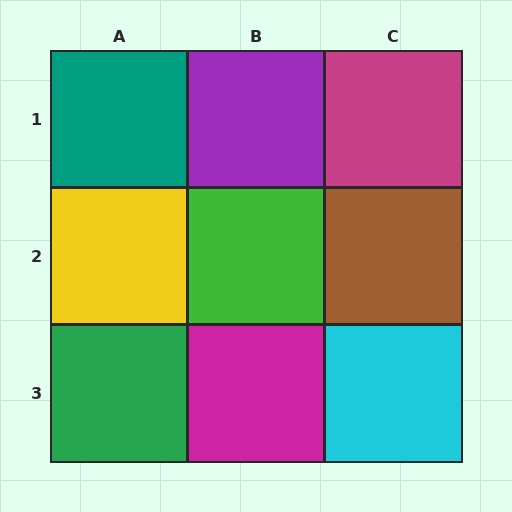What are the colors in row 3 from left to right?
Green, magenta, cyan.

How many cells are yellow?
1 cell is yellow.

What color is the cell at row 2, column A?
Yellow.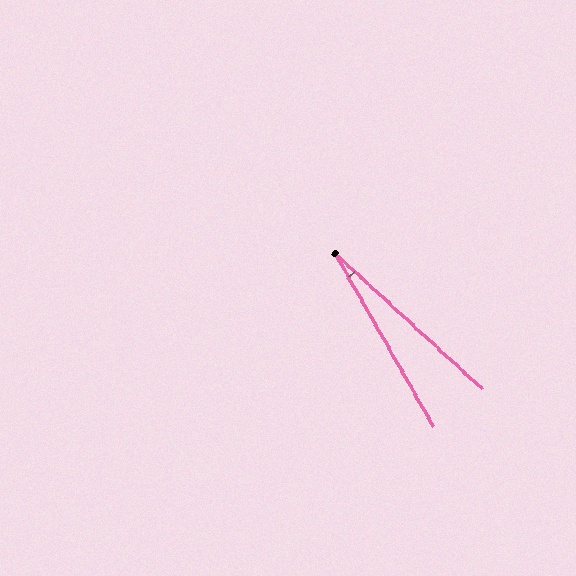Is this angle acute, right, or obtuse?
It is acute.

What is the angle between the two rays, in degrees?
Approximately 18 degrees.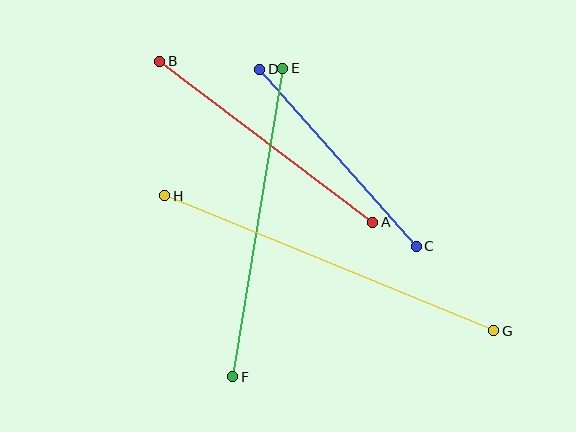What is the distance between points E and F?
The distance is approximately 312 pixels.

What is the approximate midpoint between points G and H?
The midpoint is at approximately (329, 263) pixels.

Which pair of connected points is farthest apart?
Points G and H are farthest apart.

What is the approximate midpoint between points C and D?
The midpoint is at approximately (338, 158) pixels.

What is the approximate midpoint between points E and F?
The midpoint is at approximately (258, 223) pixels.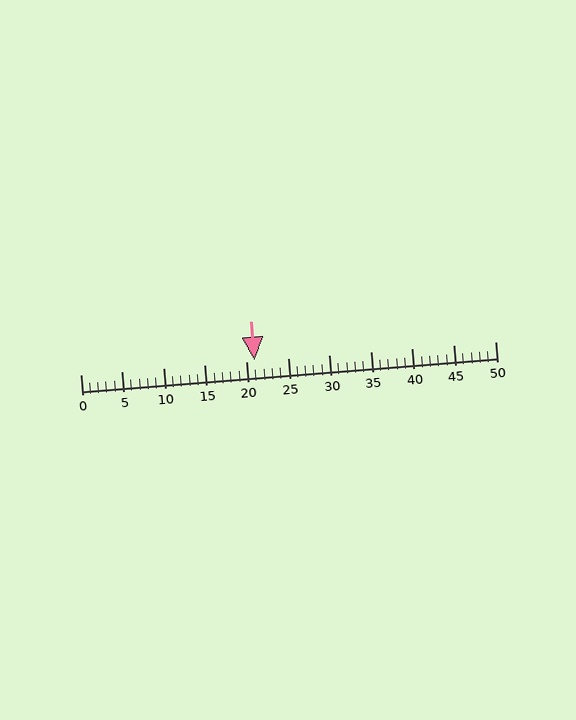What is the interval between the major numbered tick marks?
The major tick marks are spaced 5 units apart.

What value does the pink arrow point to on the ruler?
The pink arrow points to approximately 21.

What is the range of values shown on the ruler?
The ruler shows values from 0 to 50.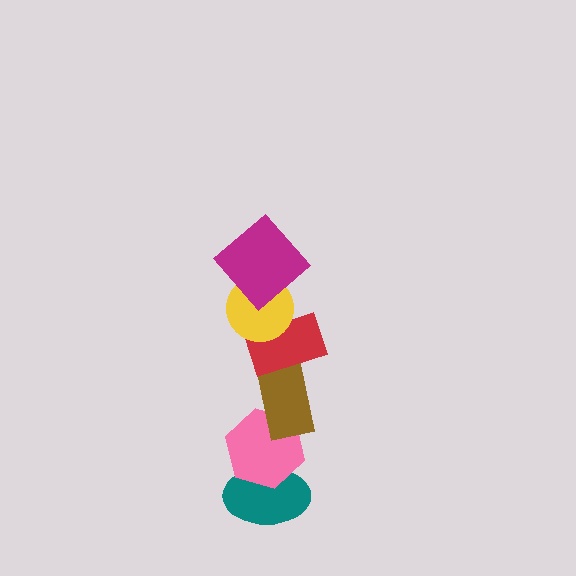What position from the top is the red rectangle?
The red rectangle is 3rd from the top.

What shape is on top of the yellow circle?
The magenta diamond is on top of the yellow circle.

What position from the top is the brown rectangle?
The brown rectangle is 4th from the top.